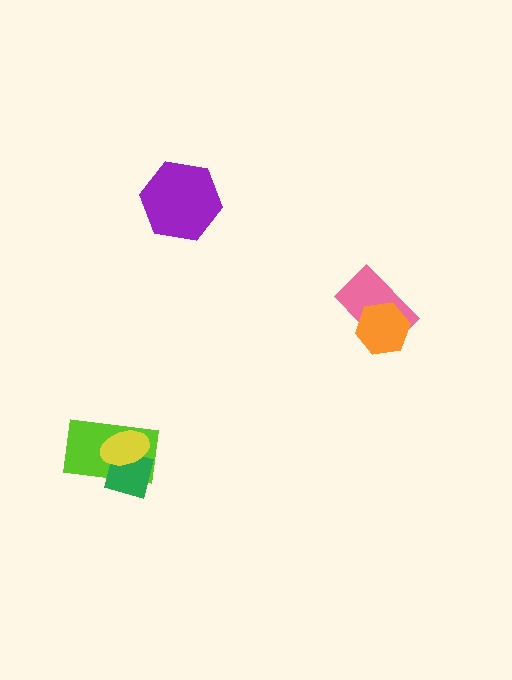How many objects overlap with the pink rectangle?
1 object overlaps with the pink rectangle.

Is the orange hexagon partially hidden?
No, no other shape covers it.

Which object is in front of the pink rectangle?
The orange hexagon is in front of the pink rectangle.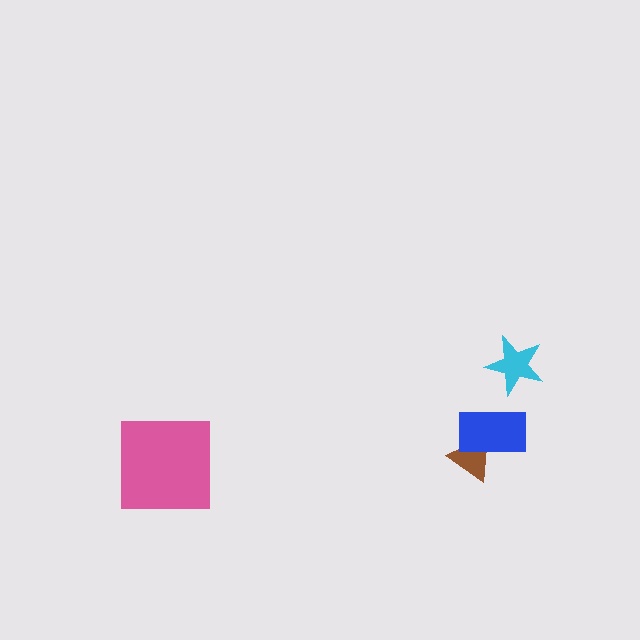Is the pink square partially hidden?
No, no other shape covers it.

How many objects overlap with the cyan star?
0 objects overlap with the cyan star.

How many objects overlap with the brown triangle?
1 object overlaps with the brown triangle.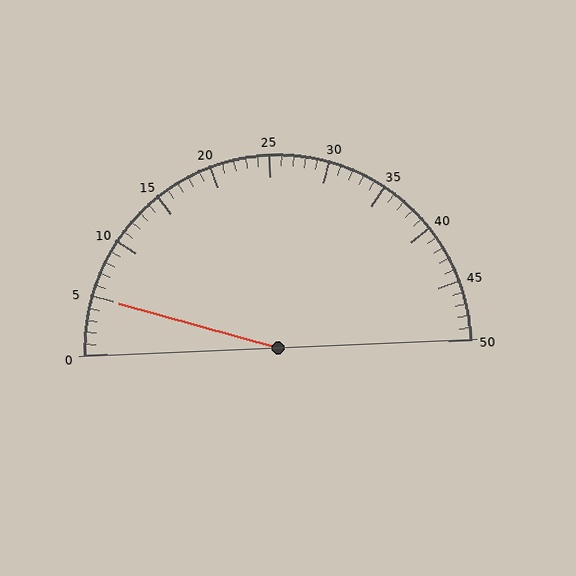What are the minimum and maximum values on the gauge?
The gauge ranges from 0 to 50.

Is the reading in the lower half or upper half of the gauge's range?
The reading is in the lower half of the range (0 to 50).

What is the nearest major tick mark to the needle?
The nearest major tick mark is 5.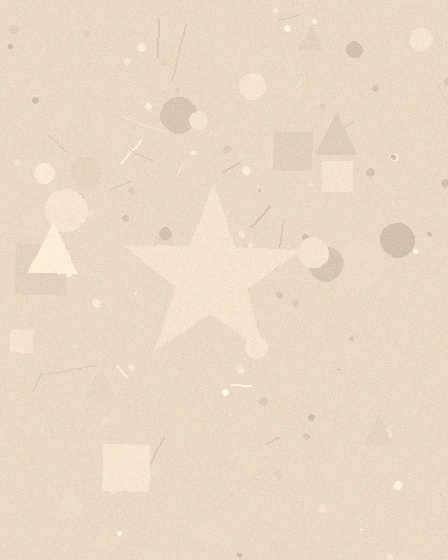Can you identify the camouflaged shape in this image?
The camouflaged shape is a star.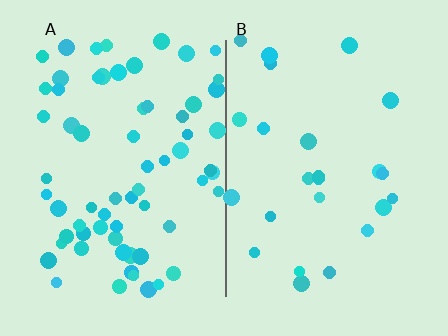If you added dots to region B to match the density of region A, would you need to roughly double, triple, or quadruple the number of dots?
Approximately triple.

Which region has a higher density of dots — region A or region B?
A (the left).